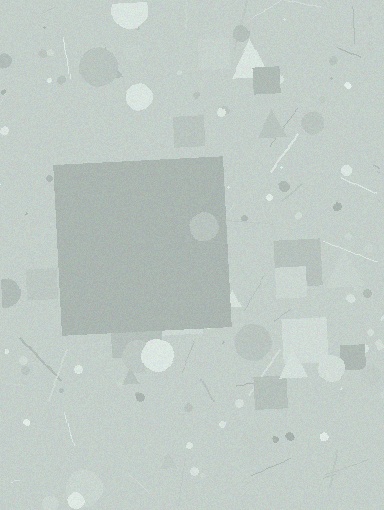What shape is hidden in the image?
A square is hidden in the image.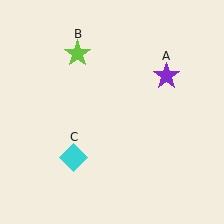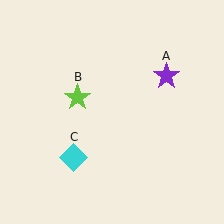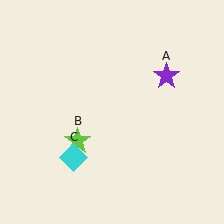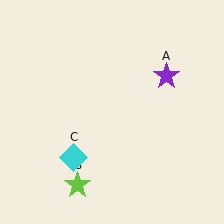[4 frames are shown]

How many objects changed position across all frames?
1 object changed position: lime star (object B).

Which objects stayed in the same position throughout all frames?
Purple star (object A) and cyan diamond (object C) remained stationary.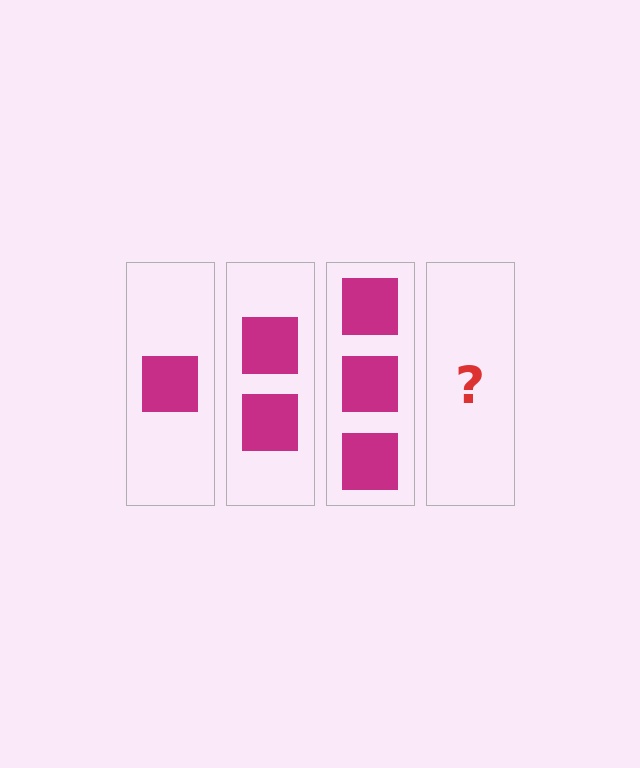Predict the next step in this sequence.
The next step is 4 squares.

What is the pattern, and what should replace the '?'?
The pattern is that each step adds one more square. The '?' should be 4 squares.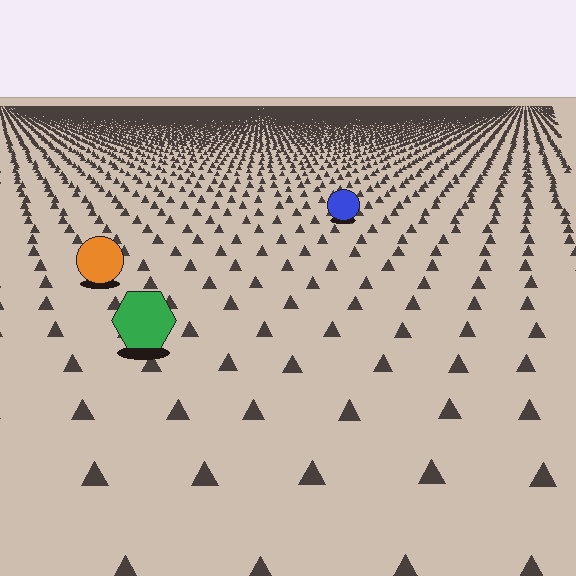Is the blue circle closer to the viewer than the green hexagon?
No. The green hexagon is closer — you can tell from the texture gradient: the ground texture is coarser near it.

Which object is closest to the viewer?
The green hexagon is closest. The texture marks near it are larger and more spread out.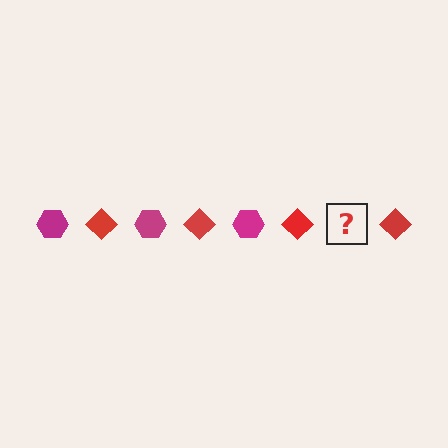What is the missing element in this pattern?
The missing element is a magenta hexagon.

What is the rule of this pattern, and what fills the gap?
The rule is that the pattern alternates between magenta hexagon and red diamond. The gap should be filled with a magenta hexagon.